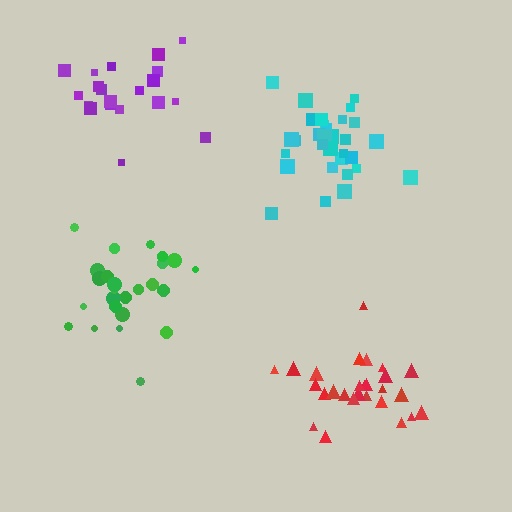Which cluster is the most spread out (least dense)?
Green.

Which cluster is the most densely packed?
Red.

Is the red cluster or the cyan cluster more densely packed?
Red.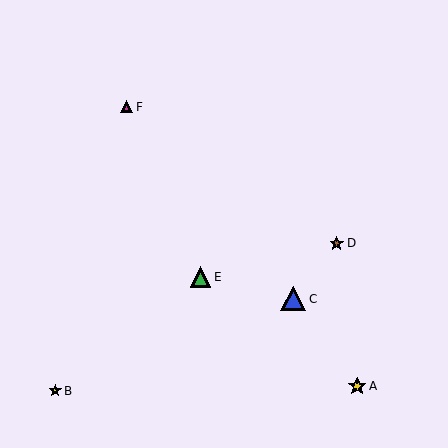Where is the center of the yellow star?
The center of the yellow star is at (357, 386).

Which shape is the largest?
The blue triangle (labeled C) is the largest.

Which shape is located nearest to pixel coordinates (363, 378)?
The yellow star (labeled A) at (357, 386) is nearest to that location.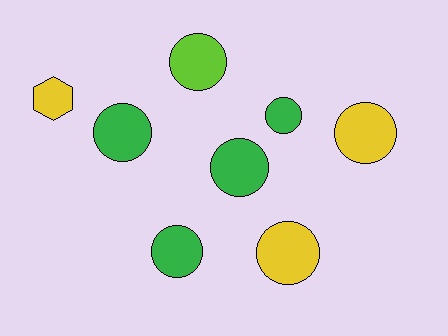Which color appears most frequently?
Green, with 4 objects.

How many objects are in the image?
There are 8 objects.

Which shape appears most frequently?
Circle, with 7 objects.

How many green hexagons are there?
There are no green hexagons.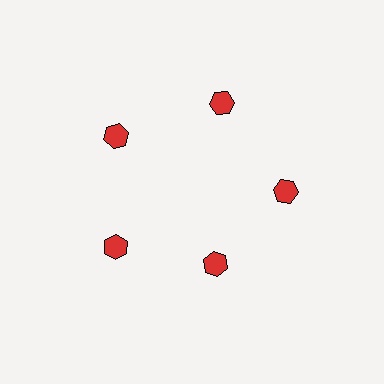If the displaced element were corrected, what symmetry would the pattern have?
It would have 5-fold rotational symmetry — the pattern would map onto itself every 72 degrees.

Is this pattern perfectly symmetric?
No. The 5 red hexagons are arranged in a ring, but one element near the 5 o'clock position is pulled inward toward the center, breaking the 5-fold rotational symmetry.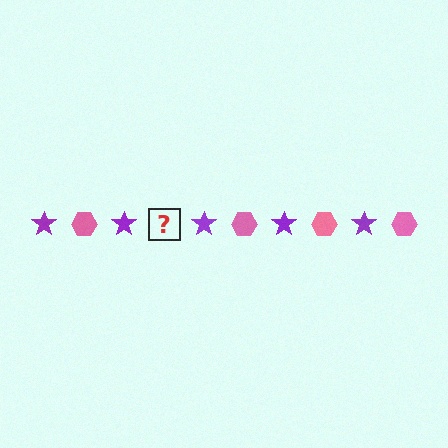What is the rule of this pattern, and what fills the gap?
The rule is that the pattern alternates between purple star and pink hexagon. The gap should be filled with a pink hexagon.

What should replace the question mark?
The question mark should be replaced with a pink hexagon.